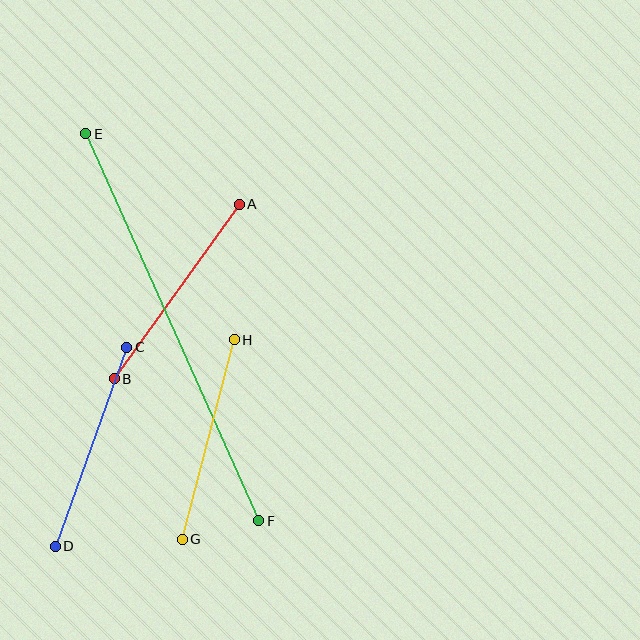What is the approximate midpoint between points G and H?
The midpoint is at approximately (208, 440) pixels.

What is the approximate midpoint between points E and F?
The midpoint is at approximately (172, 327) pixels.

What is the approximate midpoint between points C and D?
The midpoint is at approximately (91, 447) pixels.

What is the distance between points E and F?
The distance is approximately 424 pixels.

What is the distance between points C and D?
The distance is approximately 211 pixels.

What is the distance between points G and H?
The distance is approximately 206 pixels.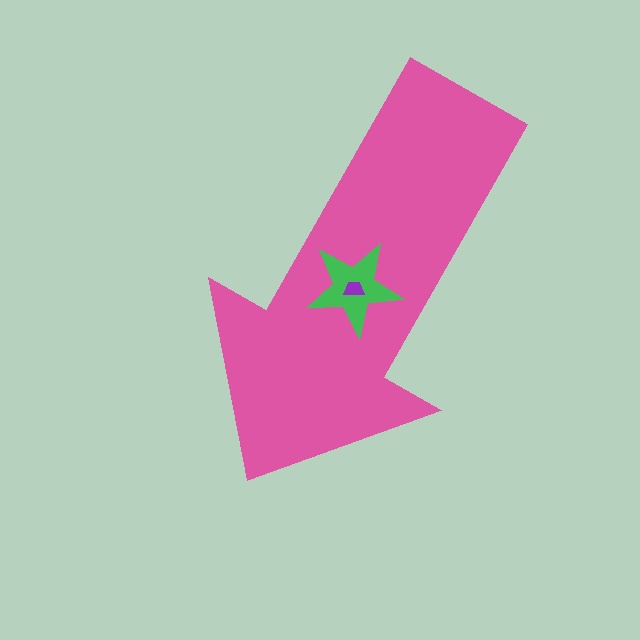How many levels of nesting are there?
3.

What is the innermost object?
The purple trapezoid.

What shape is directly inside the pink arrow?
The green star.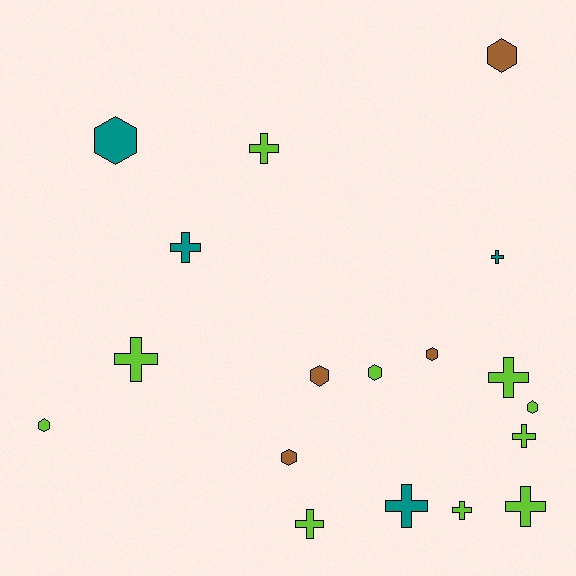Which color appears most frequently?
Lime, with 10 objects.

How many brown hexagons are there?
There are 4 brown hexagons.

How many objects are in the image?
There are 18 objects.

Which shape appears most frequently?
Cross, with 10 objects.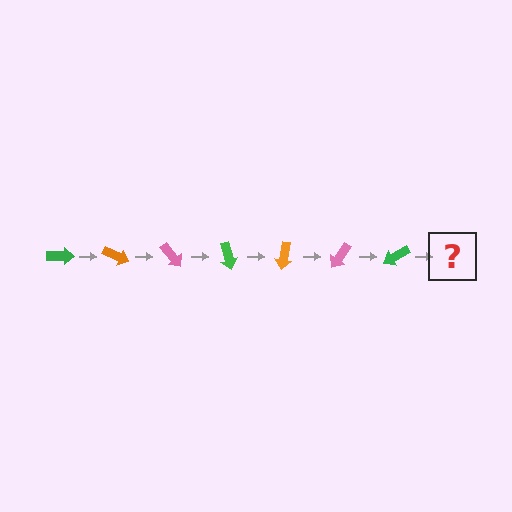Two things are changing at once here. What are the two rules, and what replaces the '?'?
The two rules are that it rotates 25 degrees each step and the color cycles through green, orange, and pink. The '?' should be an orange arrow, rotated 175 degrees from the start.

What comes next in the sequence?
The next element should be an orange arrow, rotated 175 degrees from the start.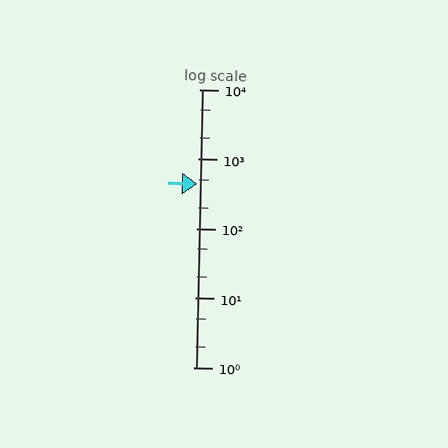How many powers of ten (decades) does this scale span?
The scale spans 4 decades, from 1 to 10000.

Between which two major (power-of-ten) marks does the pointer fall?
The pointer is between 100 and 1000.